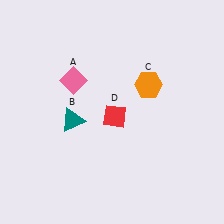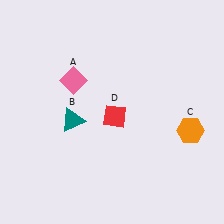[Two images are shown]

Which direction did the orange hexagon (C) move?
The orange hexagon (C) moved down.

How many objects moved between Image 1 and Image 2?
1 object moved between the two images.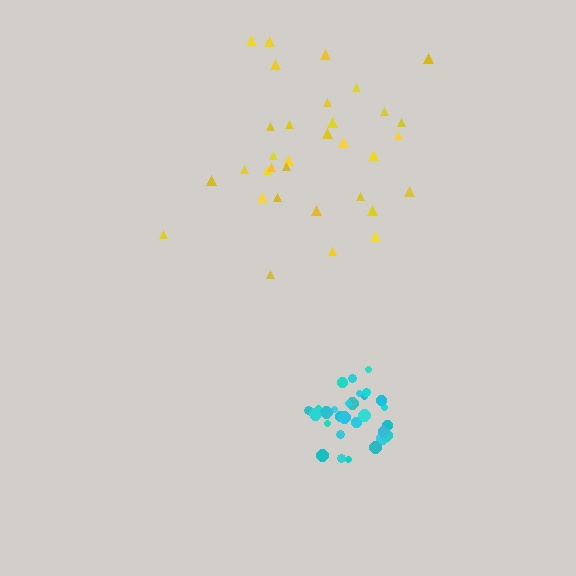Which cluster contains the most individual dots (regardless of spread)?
Yellow (33).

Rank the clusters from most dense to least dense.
cyan, yellow.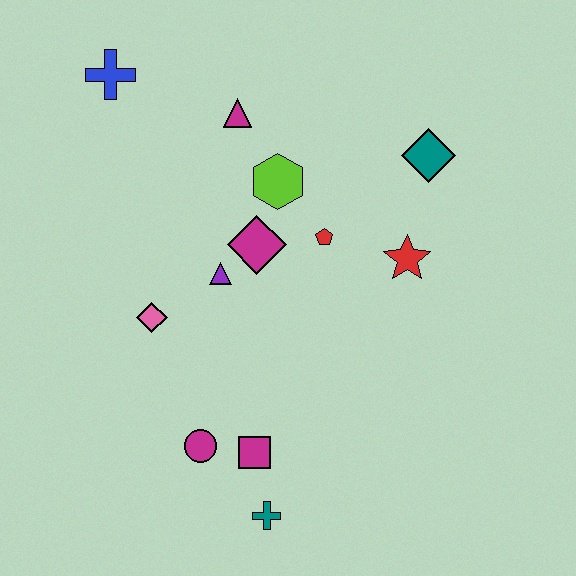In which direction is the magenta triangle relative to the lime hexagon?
The magenta triangle is above the lime hexagon.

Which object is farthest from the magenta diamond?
The teal cross is farthest from the magenta diamond.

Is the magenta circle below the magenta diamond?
Yes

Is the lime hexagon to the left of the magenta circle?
No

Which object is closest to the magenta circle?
The magenta square is closest to the magenta circle.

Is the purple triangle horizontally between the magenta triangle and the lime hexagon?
No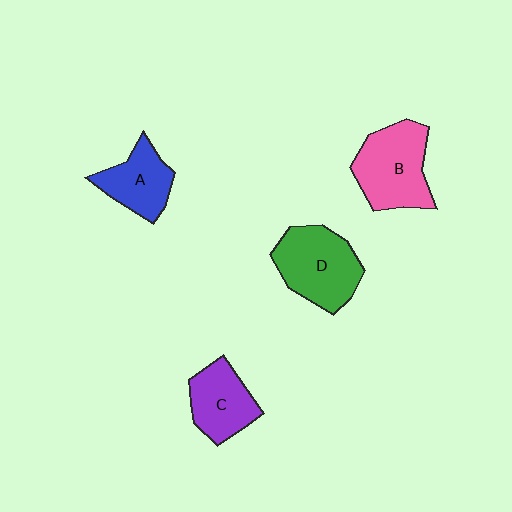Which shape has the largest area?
Shape B (pink).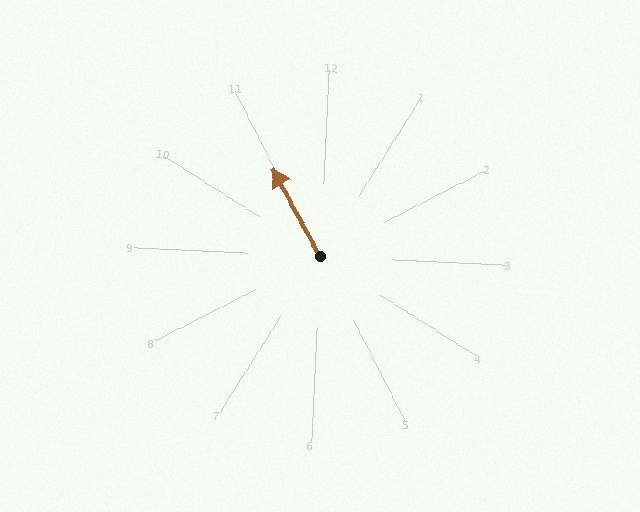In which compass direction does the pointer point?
Northwest.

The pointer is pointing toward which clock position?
Roughly 11 o'clock.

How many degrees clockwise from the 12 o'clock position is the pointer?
Approximately 329 degrees.